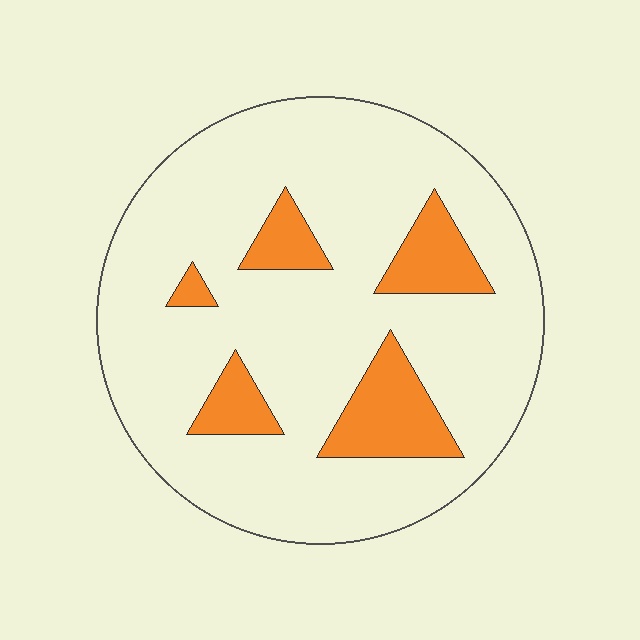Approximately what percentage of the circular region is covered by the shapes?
Approximately 15%.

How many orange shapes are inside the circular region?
5.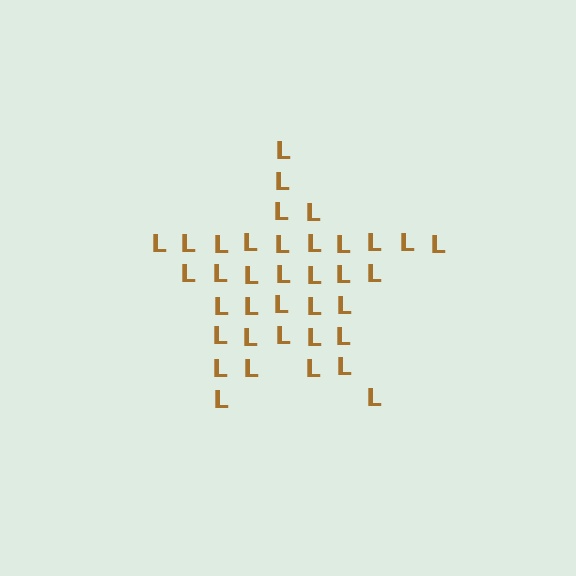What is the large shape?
The large shape is a star.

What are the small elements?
The small elements are letter L's.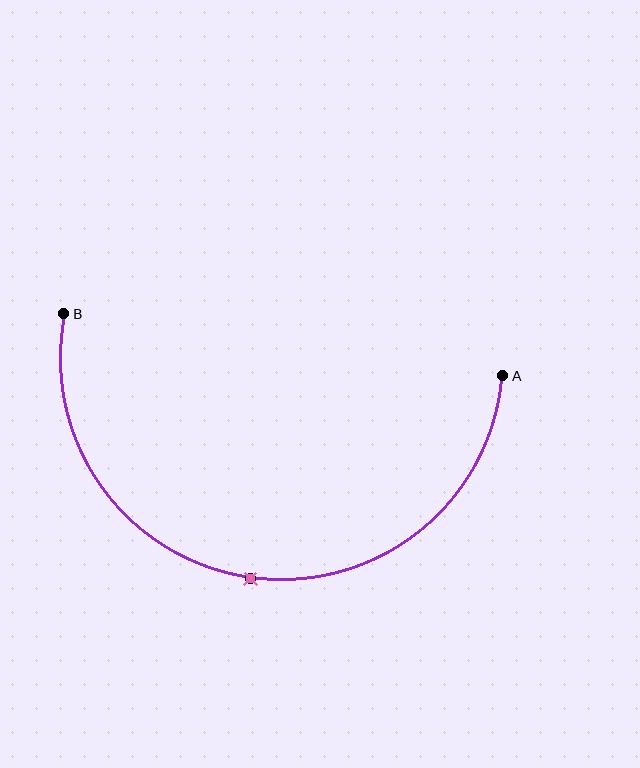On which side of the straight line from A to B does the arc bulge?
The arc bulges below the straight line connecting A and B.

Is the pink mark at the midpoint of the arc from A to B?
Yes. The pink mark lies on the arc at equal arc-length from both A and B — it is the arc midpoint.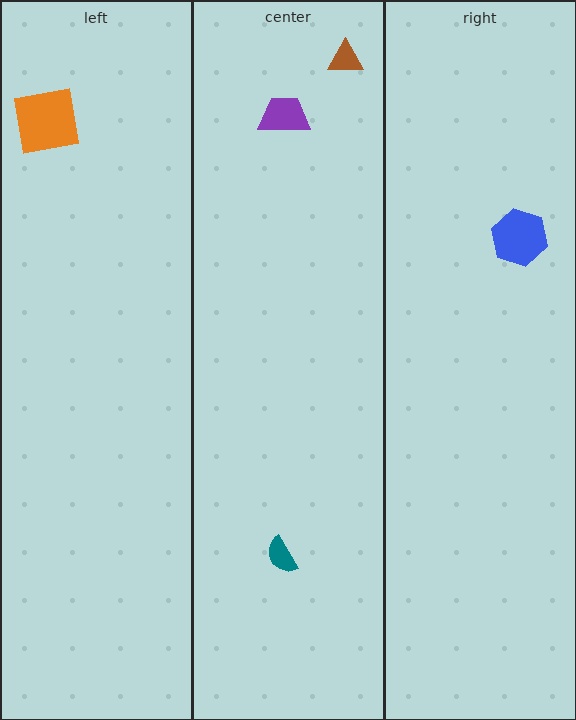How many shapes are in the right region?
1.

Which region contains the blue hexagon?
The right region.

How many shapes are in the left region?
1.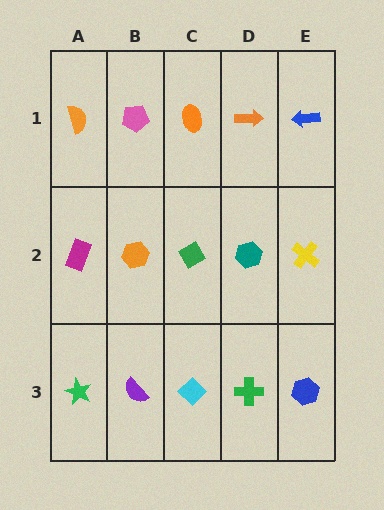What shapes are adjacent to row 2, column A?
An orange semicircle (row 1, column A), a green star (row 3, column A), an orange hexagon (row 2, column B).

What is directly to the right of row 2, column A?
An orange hexagon.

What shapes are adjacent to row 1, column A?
A magenta rectangle (row 2, column A), a pink pentagon (row 1, column B).